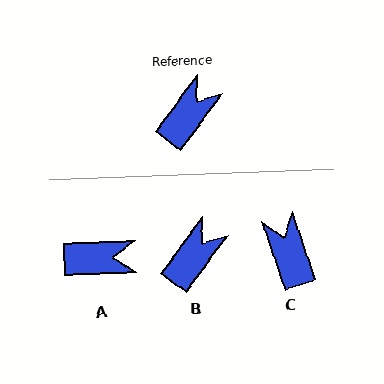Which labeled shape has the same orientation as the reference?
B.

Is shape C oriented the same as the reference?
No, it is off by about 54 degrees.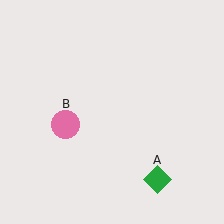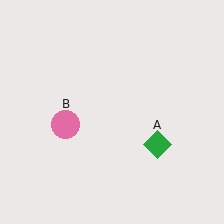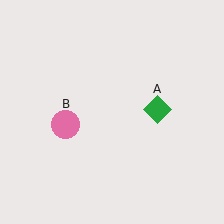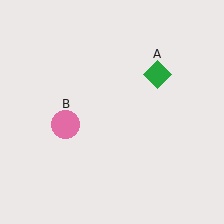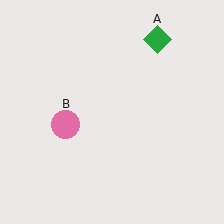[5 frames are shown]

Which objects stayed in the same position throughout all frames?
Pink circle (object B) remained stationary.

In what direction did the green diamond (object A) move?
The green diamond (object A) moved up.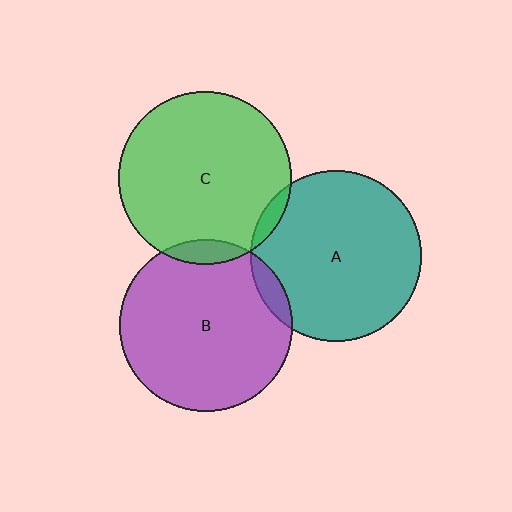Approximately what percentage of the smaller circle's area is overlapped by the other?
Approximately 5%.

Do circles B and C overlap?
Yes.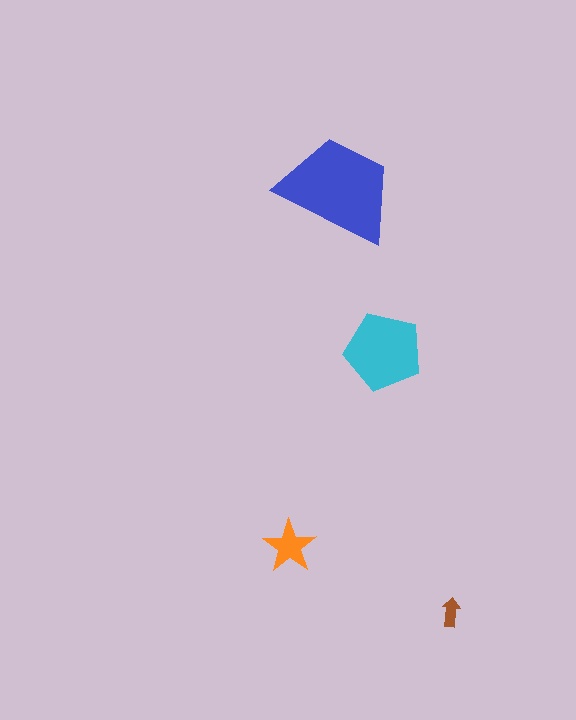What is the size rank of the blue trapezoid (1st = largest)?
1st.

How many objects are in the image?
There are 4 objects in the image.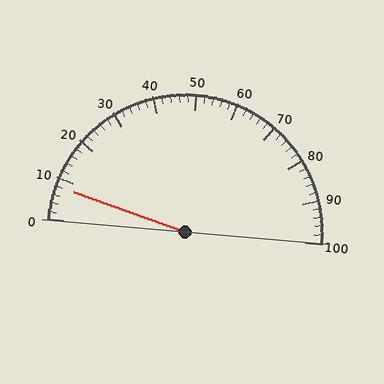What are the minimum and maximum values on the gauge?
The gauge ranges from 0 to 100.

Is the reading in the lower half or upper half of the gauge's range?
The reading is in the lower half of the range (0 to 100).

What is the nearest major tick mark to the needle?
The nearest major tick mark is 10.